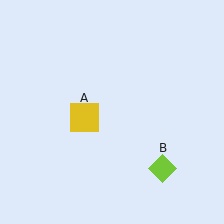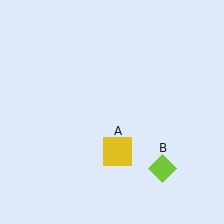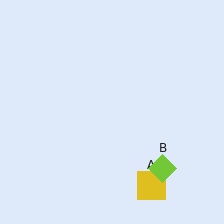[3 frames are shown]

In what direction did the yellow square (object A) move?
The yellow square (object A) moved down and to the right.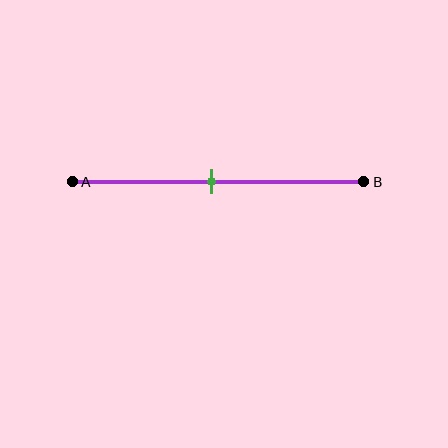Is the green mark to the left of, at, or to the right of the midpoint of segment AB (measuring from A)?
The green mark is approximately at the midpoint of segment AB.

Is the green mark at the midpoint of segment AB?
Yes, the mark is approximately at the midpoint.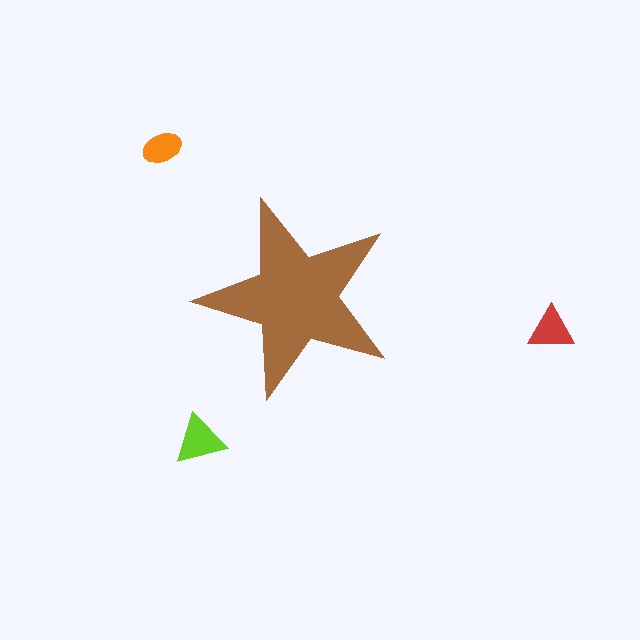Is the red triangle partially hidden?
No, the red triangle is fully visible.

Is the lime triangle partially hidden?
No, the lime triangle is fully visible.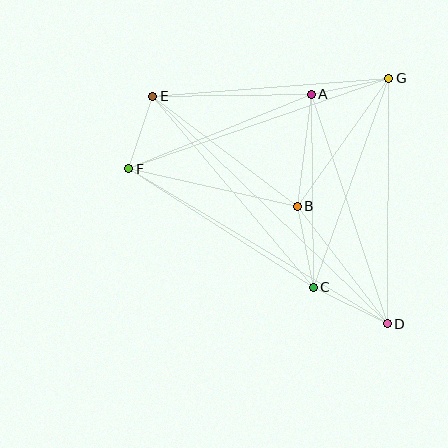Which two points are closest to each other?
Points E and F are closest to each other.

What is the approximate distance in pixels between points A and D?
The distance between A and D is approximately 242 pixels.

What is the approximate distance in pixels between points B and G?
The distance between B and G is approximately 157 pixels.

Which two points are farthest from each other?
Points D and E are farthest from each other.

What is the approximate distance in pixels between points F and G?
The distance between F and G is approximately 275 pixels.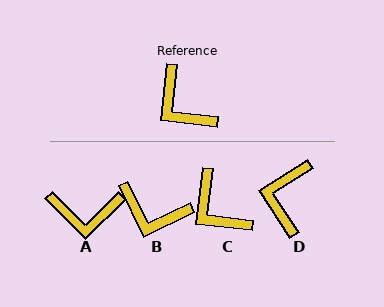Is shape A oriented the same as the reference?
No, it is off by about 51 degrees.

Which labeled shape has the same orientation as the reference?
C.